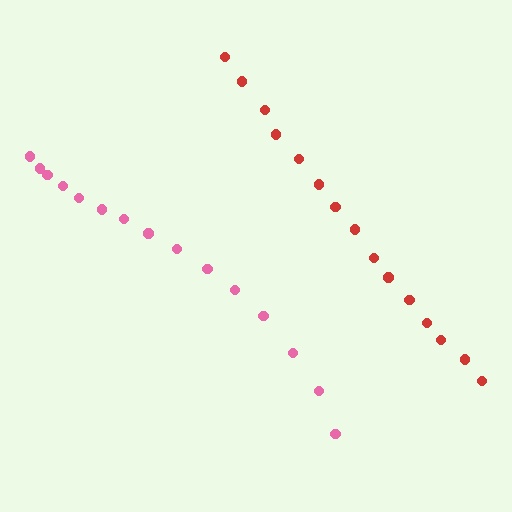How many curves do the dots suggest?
There are 2 distinct paths.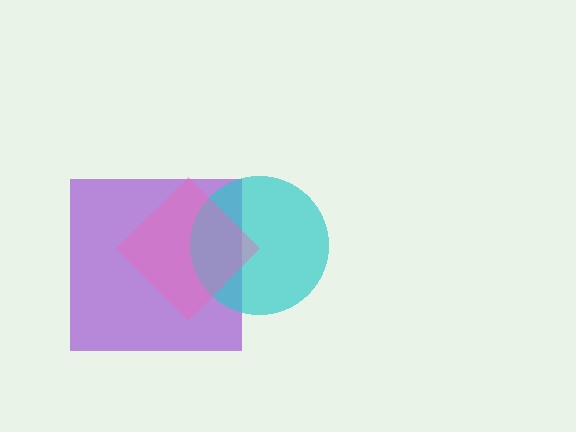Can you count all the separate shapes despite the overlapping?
Yes, there are 3 separate shapes.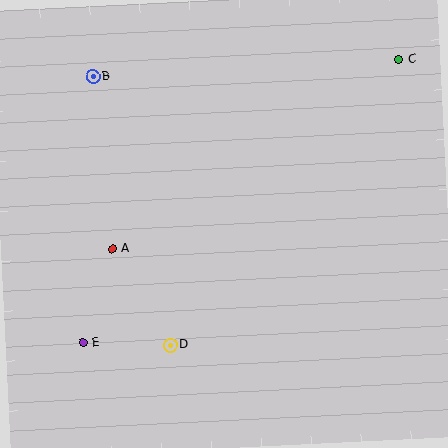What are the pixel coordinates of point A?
Point A is at (112, 249).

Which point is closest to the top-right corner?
Point C is closest to the top-right corner.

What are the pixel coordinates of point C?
Point C is at (399, 60).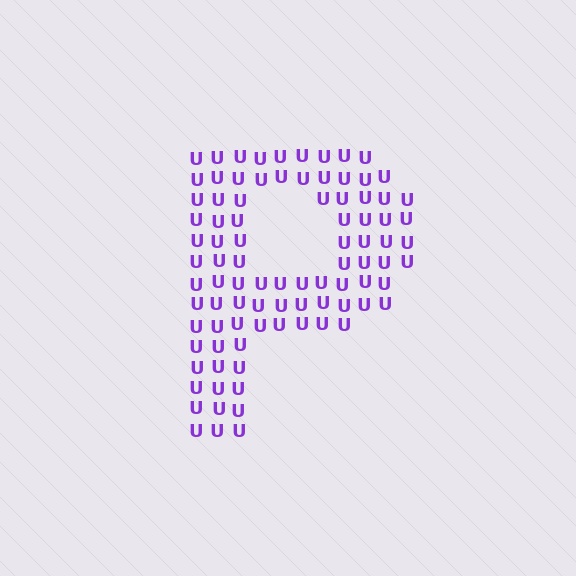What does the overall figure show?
The overall figure shows the letter P.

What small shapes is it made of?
It is made of small letter U's.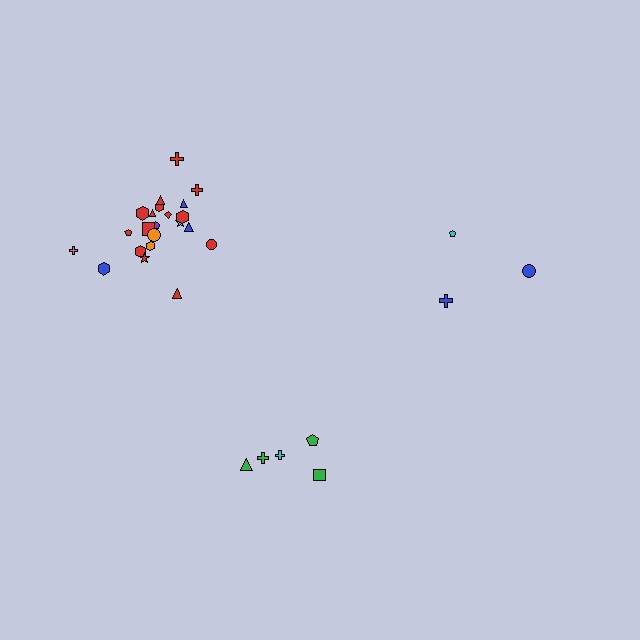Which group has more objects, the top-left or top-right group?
The top-left group.